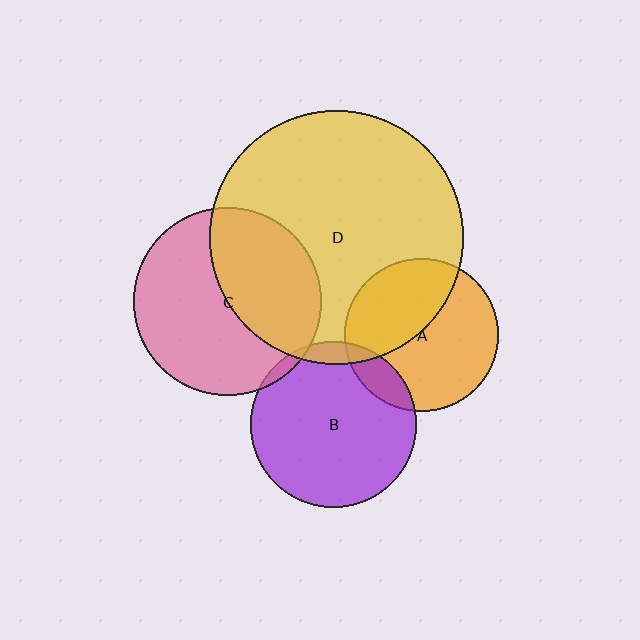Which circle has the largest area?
Circle D (yellow).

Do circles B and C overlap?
Yes.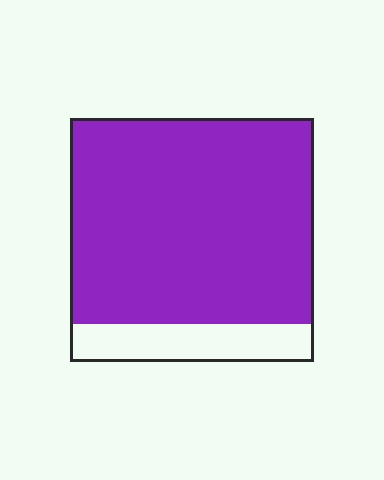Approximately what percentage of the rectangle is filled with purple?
Approximately 85%.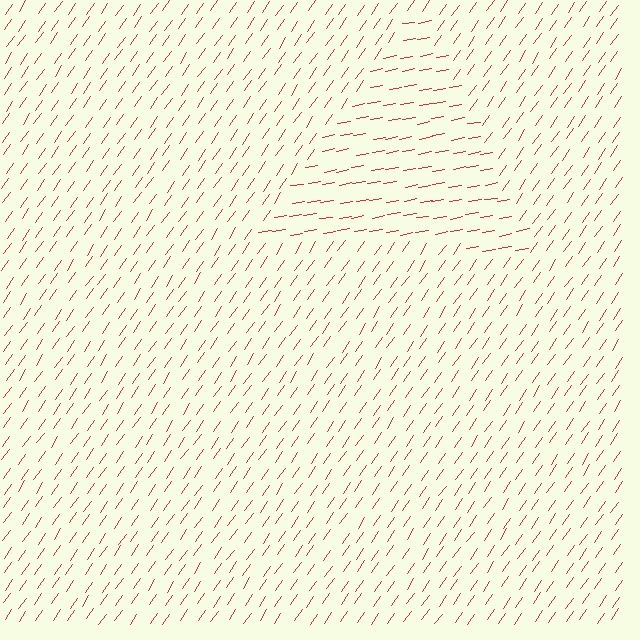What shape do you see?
I see a triangle.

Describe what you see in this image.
The image is filled with small red line segments. A triangle region in the image has lines oriented differently from the surrounding lines, creating a visible texture boundary.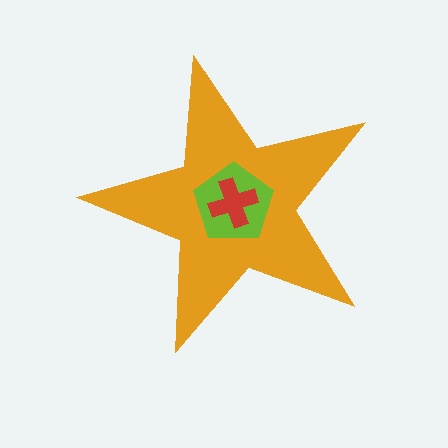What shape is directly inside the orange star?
The lime pentagon.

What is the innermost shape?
The red cross.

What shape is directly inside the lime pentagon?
The red cross.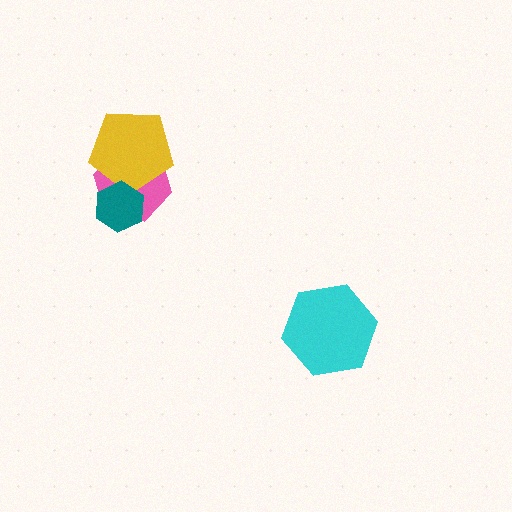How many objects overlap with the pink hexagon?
2 objects overlap with the pink hexagon.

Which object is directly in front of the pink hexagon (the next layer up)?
The yellow pentagon is directly in front of the pink hexagon.